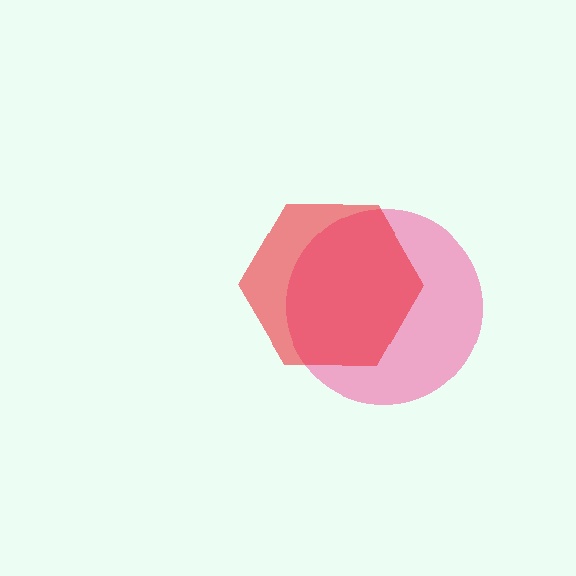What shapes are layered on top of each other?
The layered shapes are: a pink circle, a red hexagon.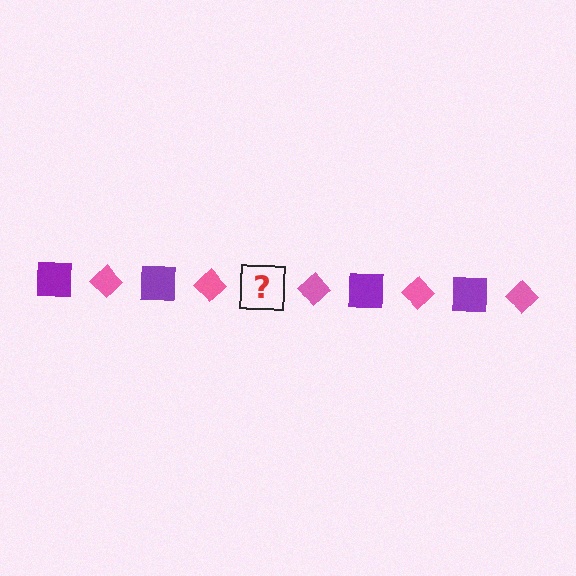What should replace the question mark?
The question mark should be replaced with a purple square.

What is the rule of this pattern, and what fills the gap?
The rule is that the pattern alternates between purple square and pink diamond. The gap should be filled with a purple square.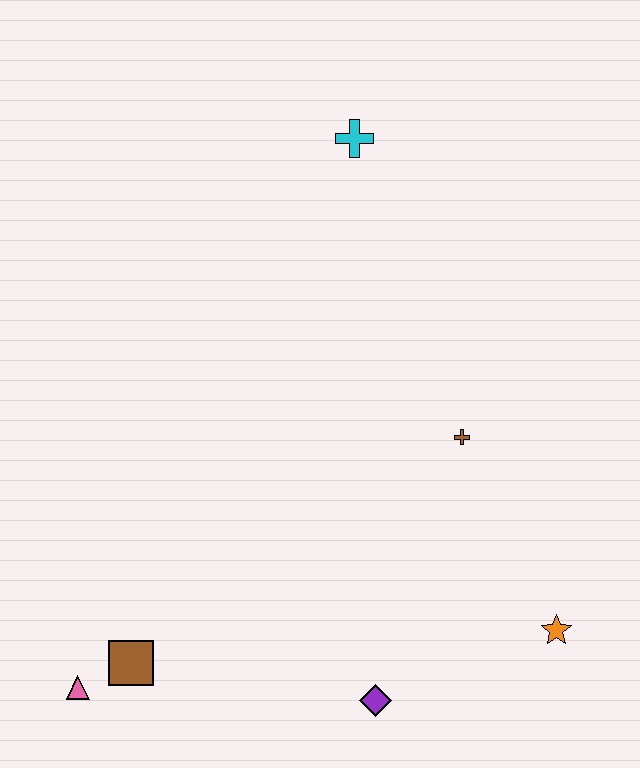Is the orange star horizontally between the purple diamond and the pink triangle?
No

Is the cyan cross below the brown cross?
No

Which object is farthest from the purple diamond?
The cyan cross is farthest from the purple diamond.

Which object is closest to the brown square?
The pink triangle is closest to the brown square.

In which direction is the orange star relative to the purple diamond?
The orange star is to the right of the purple diamond.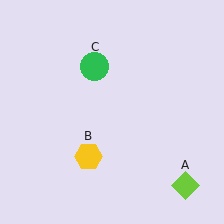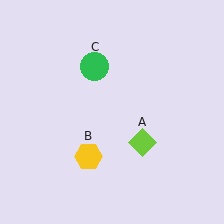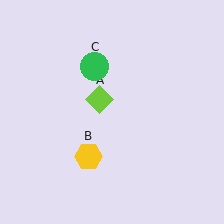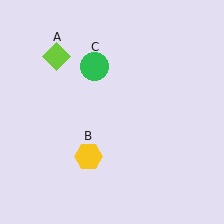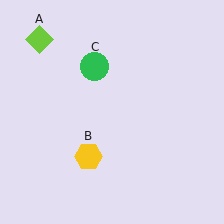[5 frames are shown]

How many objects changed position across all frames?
1 object changed position: lime diamond (object A).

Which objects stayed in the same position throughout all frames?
Yellow hexagon (object B) and green circle (object C) remained stationary.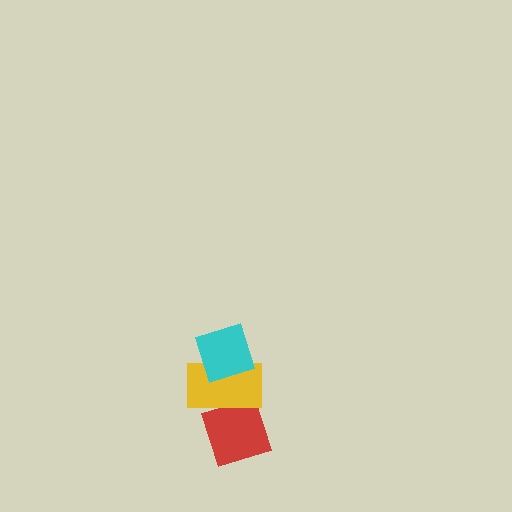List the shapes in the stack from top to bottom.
From top to bottom: the cyan diamond, the yellow rectangle, the red diamond.